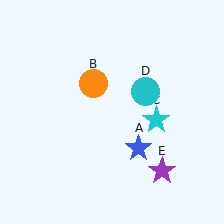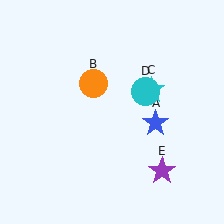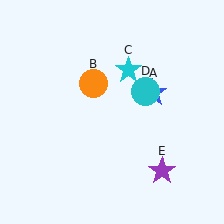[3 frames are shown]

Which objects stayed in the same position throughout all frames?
Orange circle (object B) and cyan circle (object D) and purple star (object E) remained stationary.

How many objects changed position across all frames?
2 objects changed position: blue star (object A), cyan star (object C).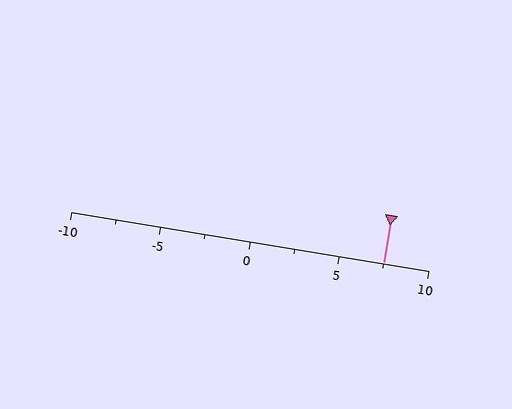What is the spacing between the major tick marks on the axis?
The major ticks are spaced 5 apart.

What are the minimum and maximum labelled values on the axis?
The axis runs from -10 to 10.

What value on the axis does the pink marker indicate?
The marker indicates approximately 7.5.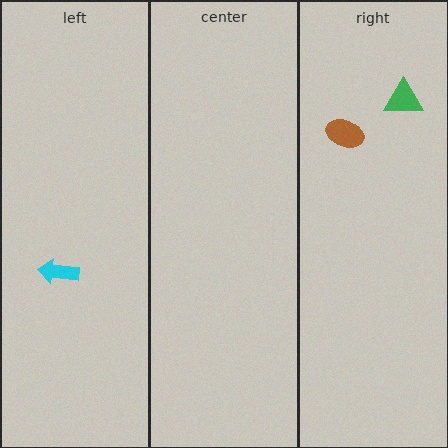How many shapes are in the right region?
2.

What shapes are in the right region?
The green triangle, the brown ellipse.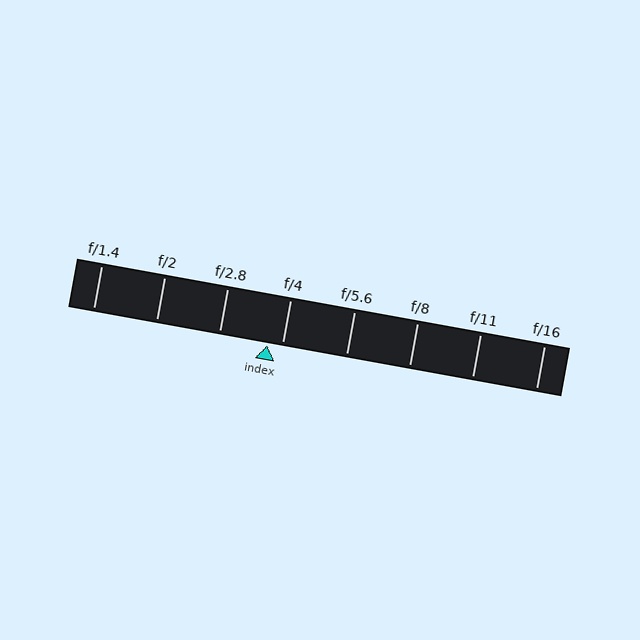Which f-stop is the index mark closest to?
The index mark is closest to f/4.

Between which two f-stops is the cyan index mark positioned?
The index mark is between f/2.8 and f/4.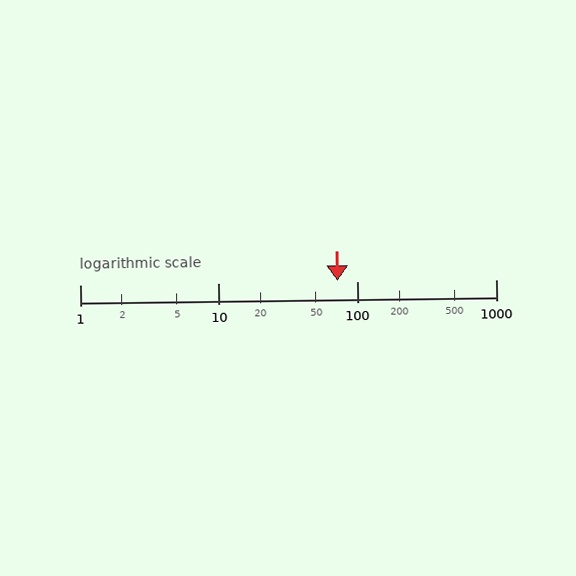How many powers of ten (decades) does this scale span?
The scale spans 3 decades, from 1 to 1000.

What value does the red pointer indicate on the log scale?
The pointer indicates approximately 72.